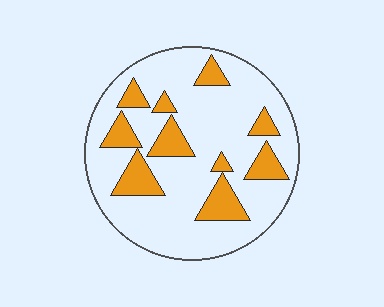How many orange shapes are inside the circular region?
10.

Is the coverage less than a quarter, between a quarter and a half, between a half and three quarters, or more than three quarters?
Less than a quarter.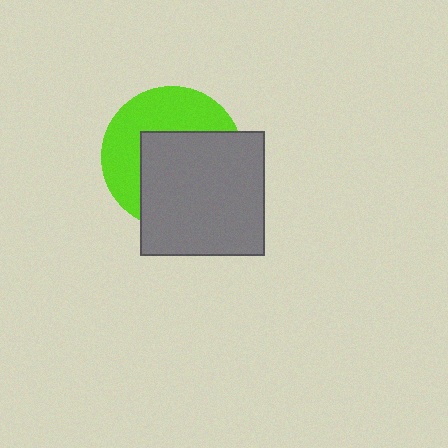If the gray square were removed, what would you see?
You would see the complete lime circle.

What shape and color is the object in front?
The object in front is a gray square.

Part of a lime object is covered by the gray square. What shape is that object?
It is a circle.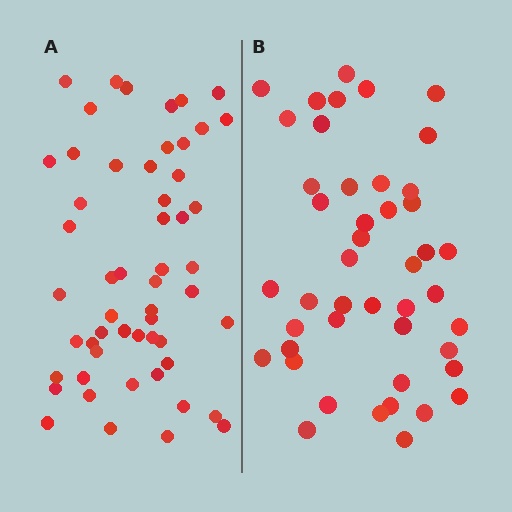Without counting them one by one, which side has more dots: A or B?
Region A (the left region) has more dots.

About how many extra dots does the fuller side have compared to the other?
Region A has roughly 8 or so more dots than region B.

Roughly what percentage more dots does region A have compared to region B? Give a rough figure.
About 20% more.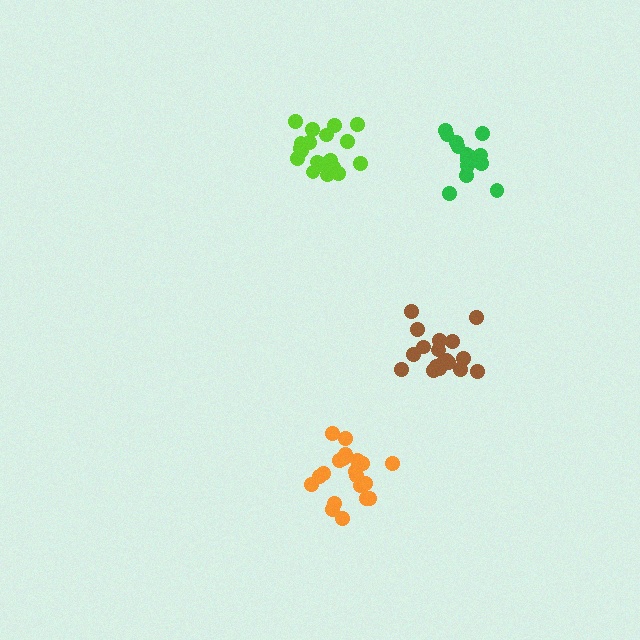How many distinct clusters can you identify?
There are 4 distinct clusters.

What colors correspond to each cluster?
The clusters are colored: orange, lime, brown, green.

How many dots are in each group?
Group 1: 20 dots, Group 2: 20 dots, Group 3: 18 dots, Group 4: 15 dots (73 total).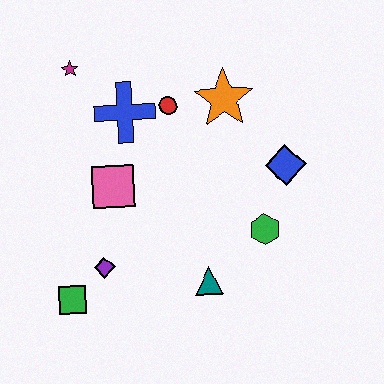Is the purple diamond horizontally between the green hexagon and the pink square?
No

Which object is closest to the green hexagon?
The blue diamond is closest to the green hexagon.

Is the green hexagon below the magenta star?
Yes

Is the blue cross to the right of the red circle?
No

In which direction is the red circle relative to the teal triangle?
The red circle is above the teal triangle.